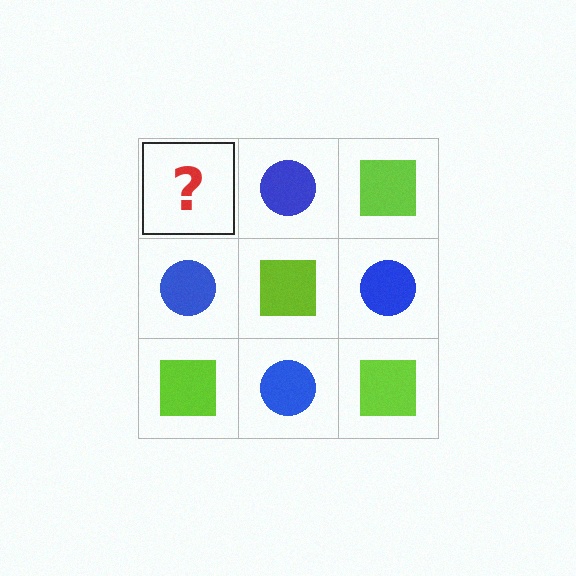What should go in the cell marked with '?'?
The missing cell should contain a lime square.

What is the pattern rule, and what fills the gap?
The rule is that it alternates lime square and blue circle in a checkerboard pattern. The gap should be filled with a lime square.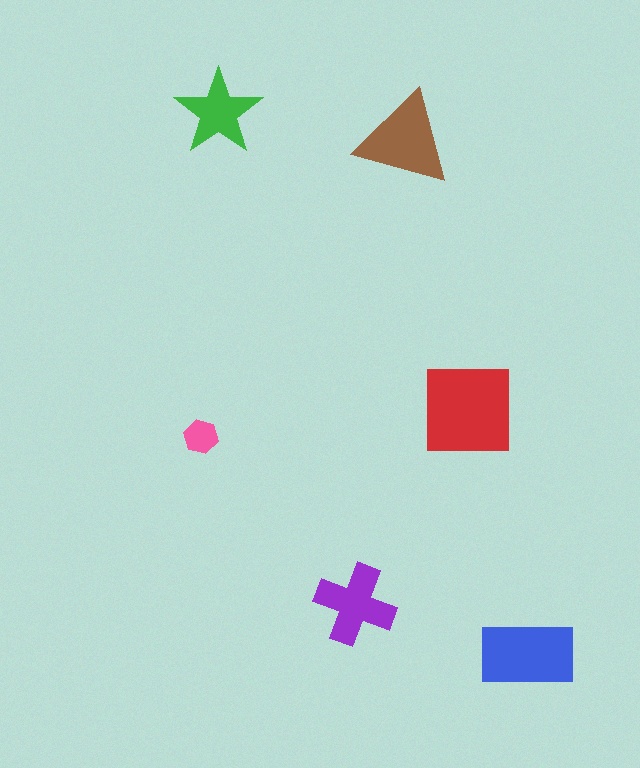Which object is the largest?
The red square.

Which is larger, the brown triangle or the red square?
The red square.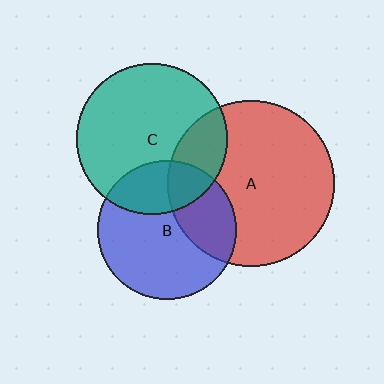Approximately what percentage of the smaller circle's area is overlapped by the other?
Approximately 25%.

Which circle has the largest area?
Circle A (red).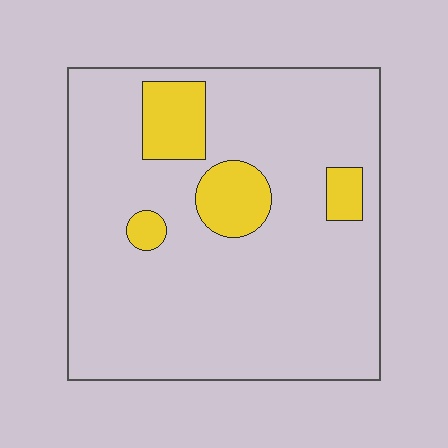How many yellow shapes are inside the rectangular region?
4.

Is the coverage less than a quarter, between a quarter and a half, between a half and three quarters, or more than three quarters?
Less than a quarter.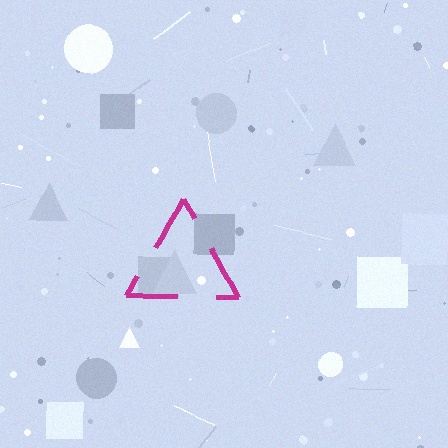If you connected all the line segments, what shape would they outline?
They would outline a triangle.